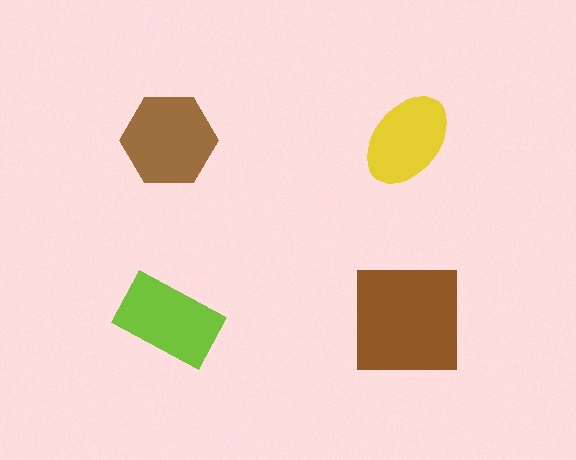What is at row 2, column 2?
A brown square.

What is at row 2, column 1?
A lime rectangle.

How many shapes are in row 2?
2 shapes.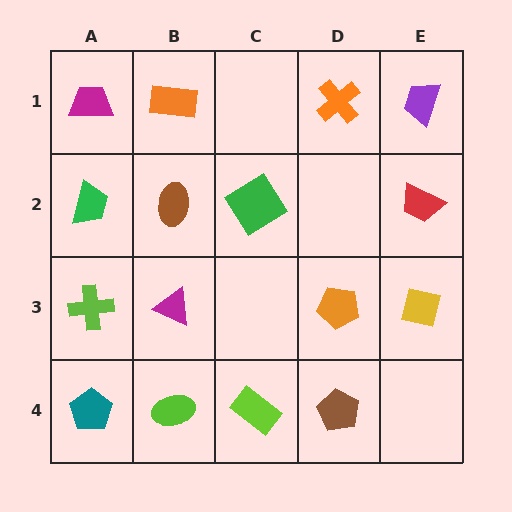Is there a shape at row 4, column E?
No, that cell is empty.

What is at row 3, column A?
A lime cross.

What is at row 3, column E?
A yellow square.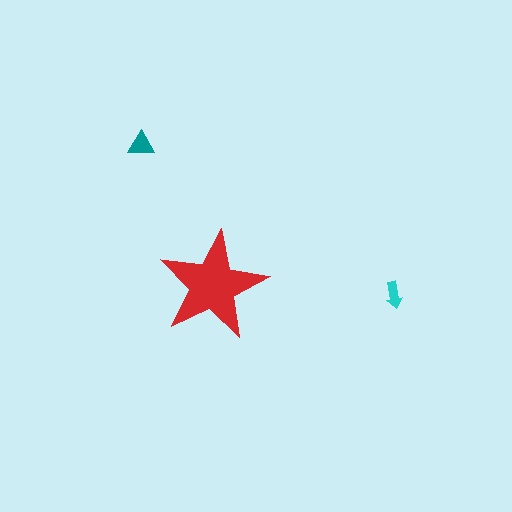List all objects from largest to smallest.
The red star, the teal triangle, the cyan arrow.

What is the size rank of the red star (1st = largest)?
1st.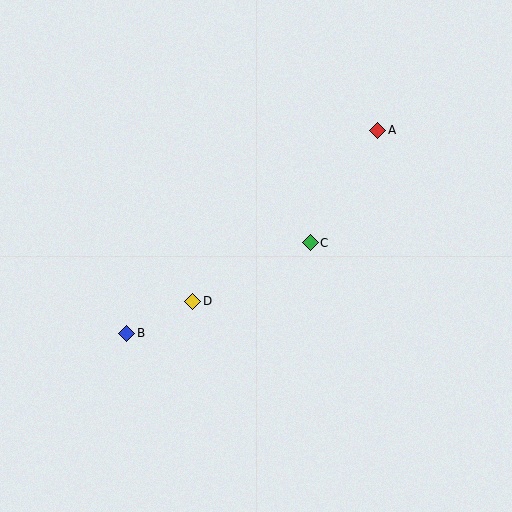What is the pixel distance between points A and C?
The distance between A and C is 131 pixels.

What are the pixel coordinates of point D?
Point D is at (193, 301).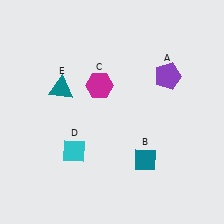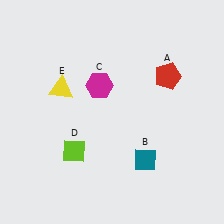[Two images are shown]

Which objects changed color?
A changed from purple to red. D changed from cyan to lime. E changed from teal to yellow.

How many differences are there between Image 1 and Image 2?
There are 3 differences between the two images.